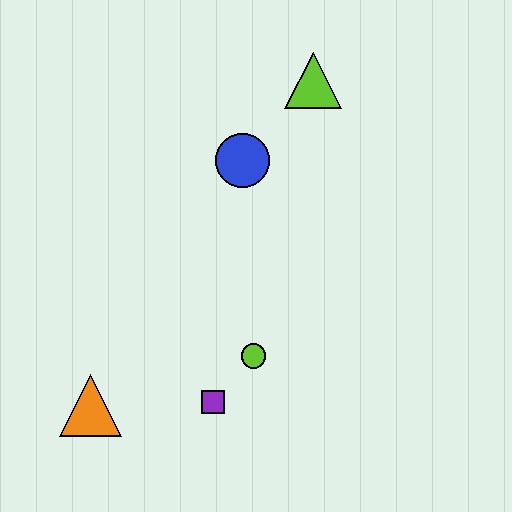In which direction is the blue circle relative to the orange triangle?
The blue circle is above the orange triangle.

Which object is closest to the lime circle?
The purple square is closest to the lime circle.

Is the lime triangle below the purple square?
No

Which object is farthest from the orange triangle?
The lime triangle is farthest from the orange triangle.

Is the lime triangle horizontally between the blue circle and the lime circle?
No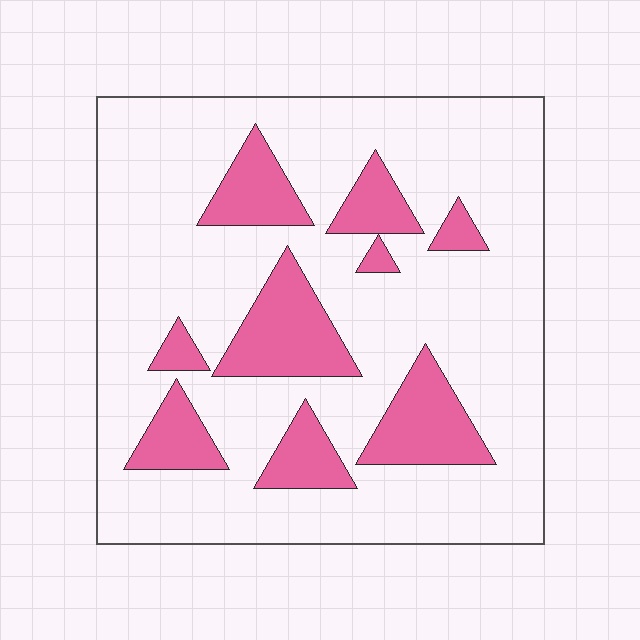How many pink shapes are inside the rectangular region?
9.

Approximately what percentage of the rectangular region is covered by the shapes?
Approximately 20%.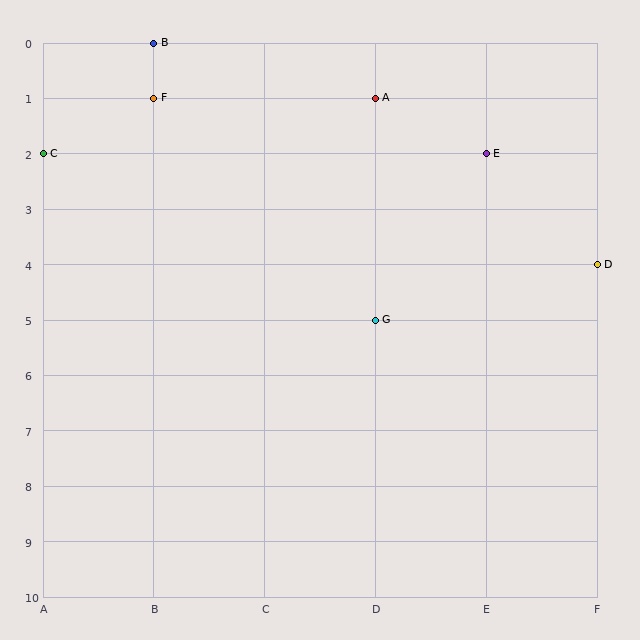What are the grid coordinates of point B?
Point B is at grid coordinates (B, 0).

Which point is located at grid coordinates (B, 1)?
Point F is at (B, 1).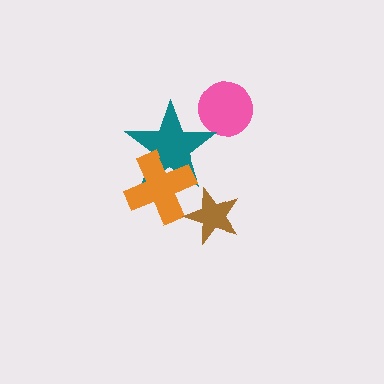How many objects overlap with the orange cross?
1 object overlaps with the orange cross.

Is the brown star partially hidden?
No, no other shape covers it.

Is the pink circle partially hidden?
Yes, it is partially covered by another shape.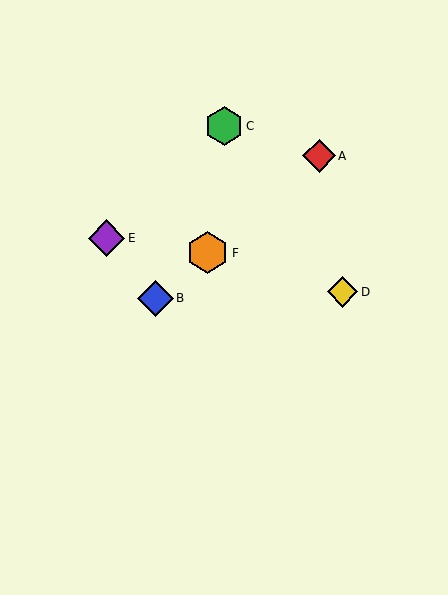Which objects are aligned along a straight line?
Objects A, B, F are aligned along a straight line.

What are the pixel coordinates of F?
Object F is at (208, 253).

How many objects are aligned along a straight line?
3 objects (A, B, F) are aligned along a straight line.